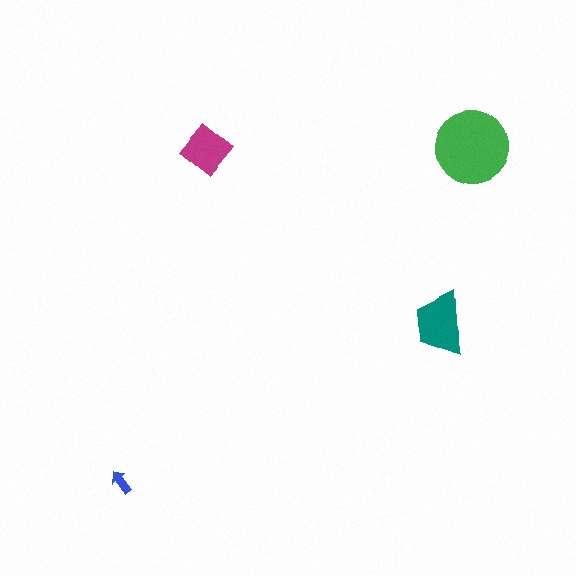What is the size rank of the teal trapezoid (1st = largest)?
2nd.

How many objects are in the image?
There are 4 objects in the image.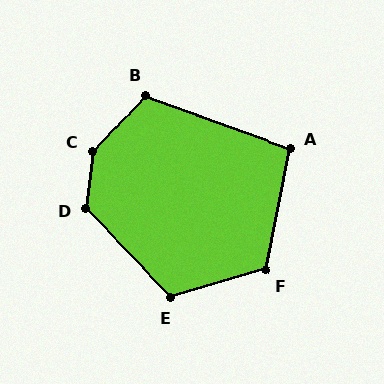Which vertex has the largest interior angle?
C, at approximately 144 degrees.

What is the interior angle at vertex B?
Approximately 113 degrees (obtuse).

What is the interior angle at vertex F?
Approximately 117 degrees (obtuse).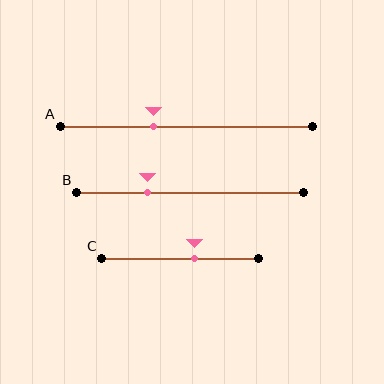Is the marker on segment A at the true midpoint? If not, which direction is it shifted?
No, the marker on segment A is shifted to the left by about 13% of the segment length.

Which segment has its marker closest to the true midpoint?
Segment C has its marker closest to the true midpoint.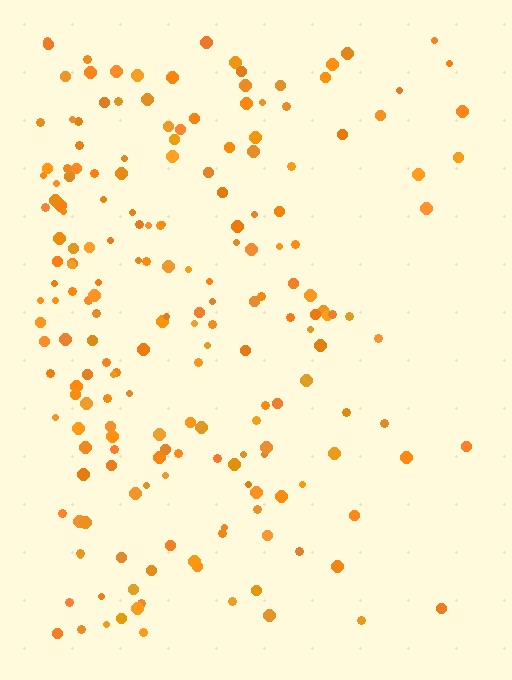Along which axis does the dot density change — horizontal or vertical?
Horizontal.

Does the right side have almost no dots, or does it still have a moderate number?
Still a moderate number, just noticeably fewer than the left.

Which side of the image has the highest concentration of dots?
The left.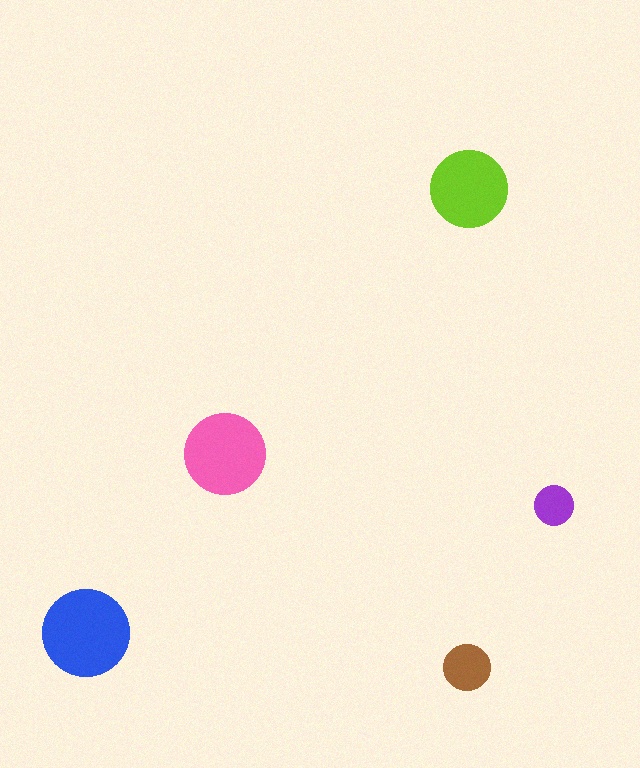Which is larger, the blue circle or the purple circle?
The blue one.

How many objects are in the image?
There are 5 objects in the image.